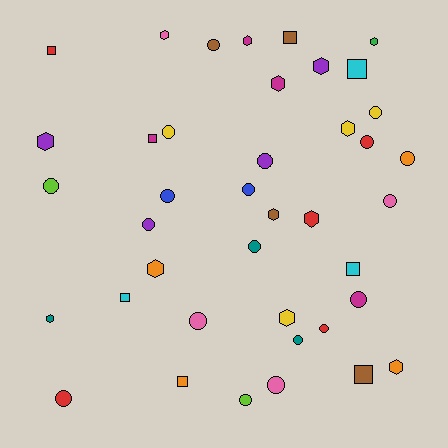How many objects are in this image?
There are 40 objects.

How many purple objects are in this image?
There are 4 purple objects.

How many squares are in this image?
There are 8 squares.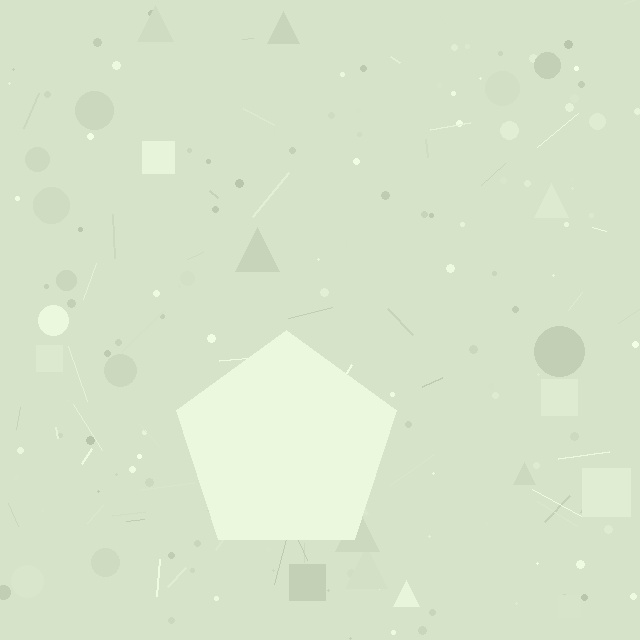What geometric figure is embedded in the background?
A pentagon is embedded in the background.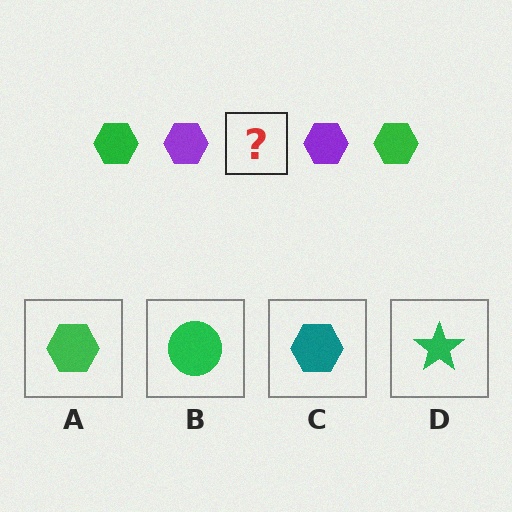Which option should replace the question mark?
Option A.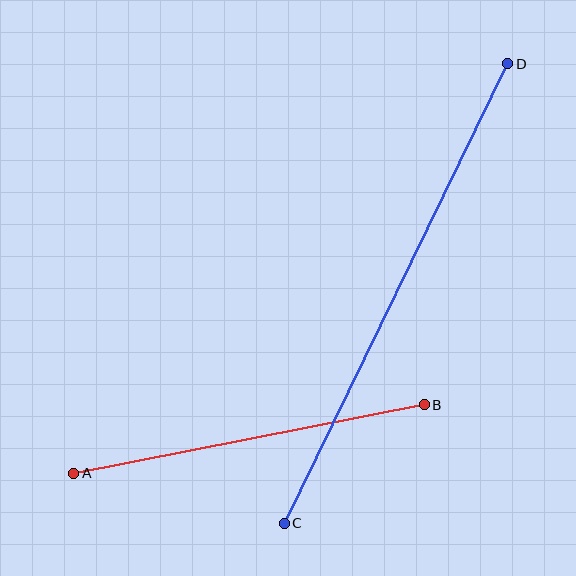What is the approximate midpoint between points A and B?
The midpoint is at approximately (249, 439) pixels.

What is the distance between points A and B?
The distance is approximately 357 pixels.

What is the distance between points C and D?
The distance is approximately 511 pixels.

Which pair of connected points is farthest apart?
Points C and D are farthest apart.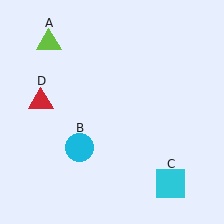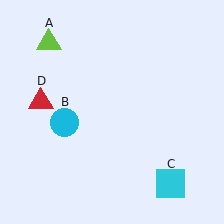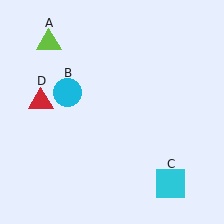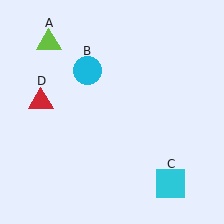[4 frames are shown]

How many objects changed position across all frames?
1 object changed position: cyan circle (object B).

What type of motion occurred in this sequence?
The cyan circle (object B) rotated clockwise around the center of the scene.